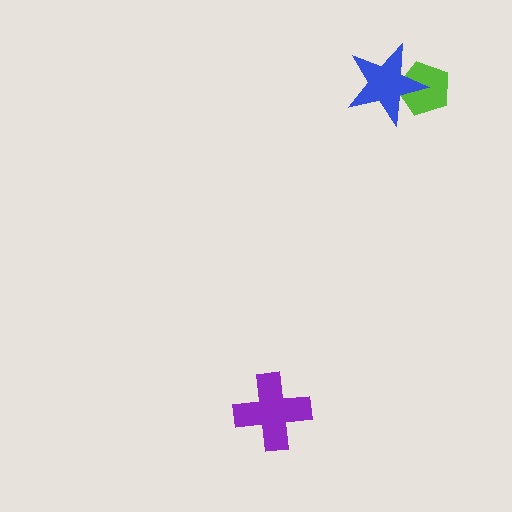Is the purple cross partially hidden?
No, no other shape covers it.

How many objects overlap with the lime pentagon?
1 object overlaps with the lime pentagon.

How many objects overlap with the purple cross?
0 objects overlap with the purple cross.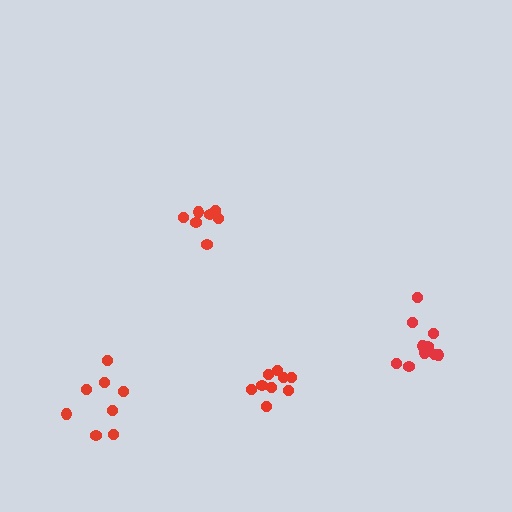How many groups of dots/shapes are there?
There are 4 groups.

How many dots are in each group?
Group 1: 7 dots, Group 2: 8 dots, Group 3: 9 dots, Group 4: 10 dots (34 total).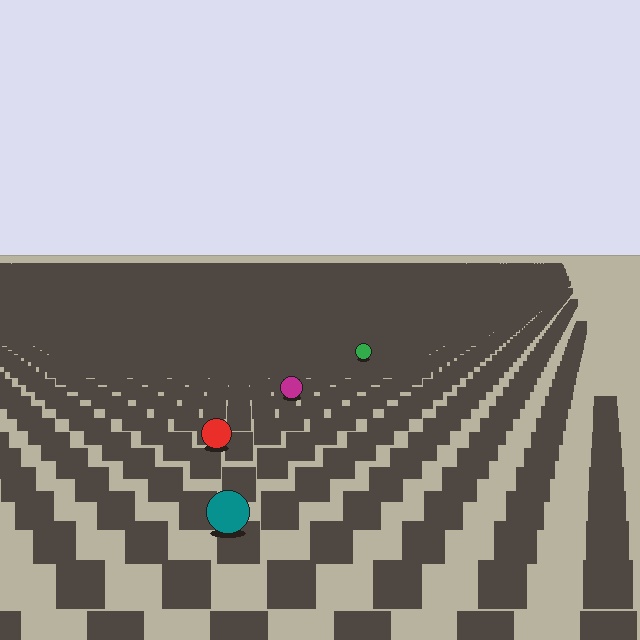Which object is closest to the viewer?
The teal circle is closest. The texture marks near it are larger and more spread out.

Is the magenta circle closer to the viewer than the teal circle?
No. The teal circle is closer — you can tell from the texture gradient: the ground texture is coarser near it.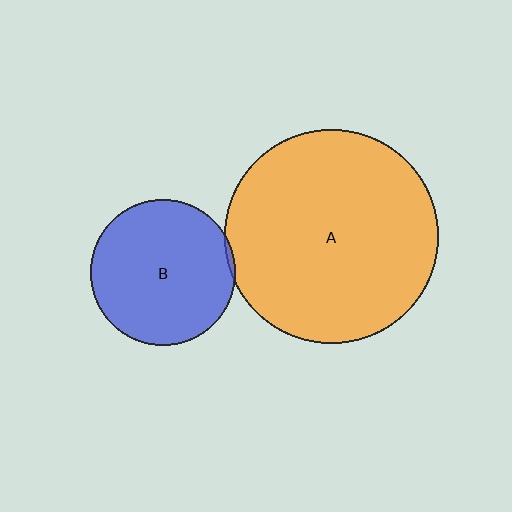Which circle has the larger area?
Circle A (orange).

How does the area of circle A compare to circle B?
Approximately 2.2 times.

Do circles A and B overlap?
Yes.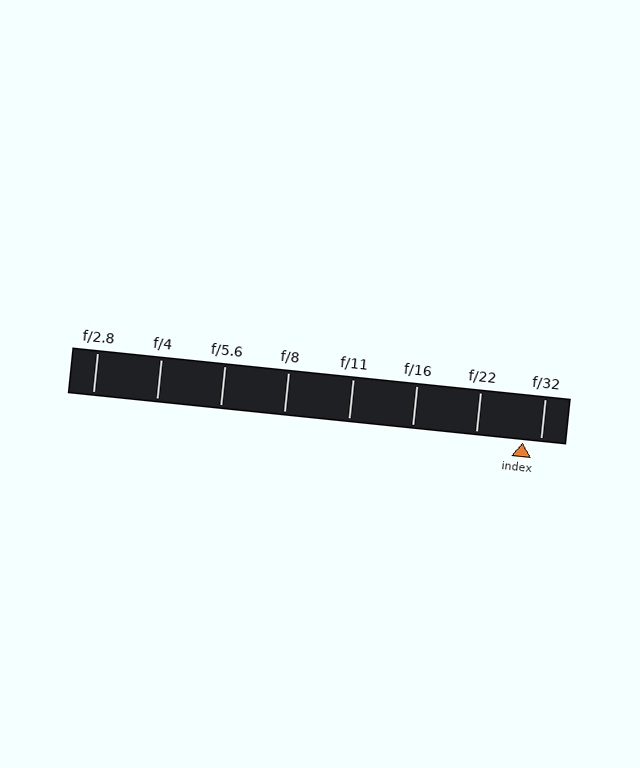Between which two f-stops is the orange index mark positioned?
The index mark is between f/22 and f/32.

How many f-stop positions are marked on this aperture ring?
There are 8 f-stop positions marked.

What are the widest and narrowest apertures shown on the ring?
The widest aperture shown is f/2.8 and the narrowest is f/32.